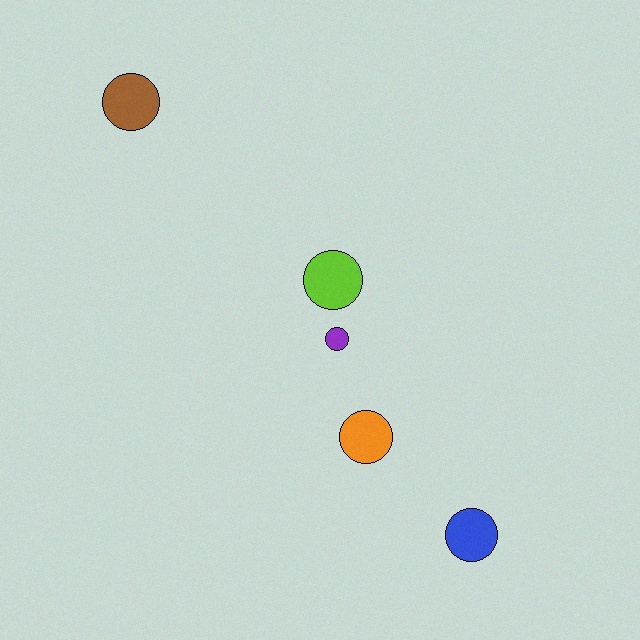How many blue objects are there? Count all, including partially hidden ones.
There is 1 blue object.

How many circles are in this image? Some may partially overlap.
There are 5 circles.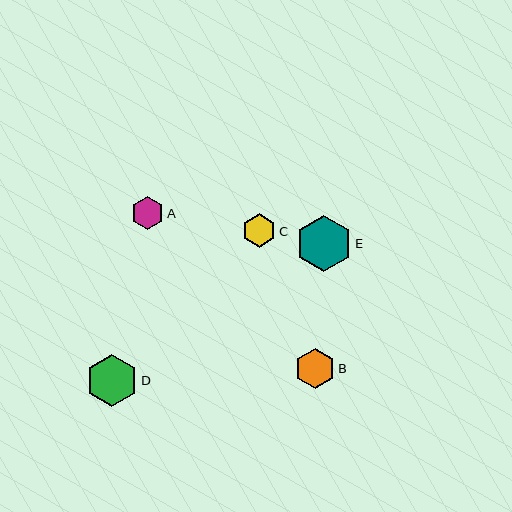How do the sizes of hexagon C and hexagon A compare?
Hexagon C and hexagon A are approximately the same size.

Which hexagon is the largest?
Hexagon E is the largest with a size of approximately 56 pixels.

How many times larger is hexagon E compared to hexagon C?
Hexagon E is approximately 1.7 times the size of hexagon C.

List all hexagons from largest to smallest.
From largest to smallest: E, D, B, C, A.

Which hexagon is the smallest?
Hexagon A is the smallest with a size of approximately 33 pixels.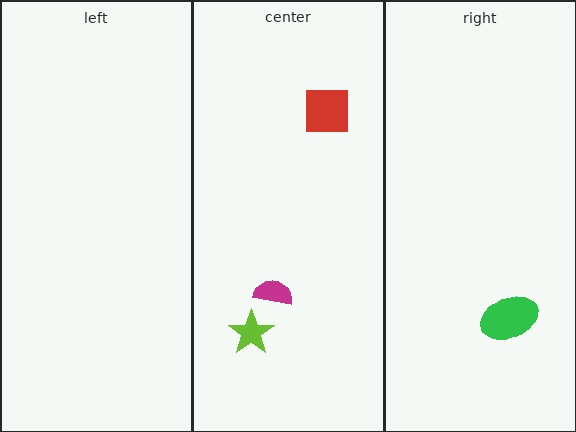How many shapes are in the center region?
3.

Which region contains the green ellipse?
The right region.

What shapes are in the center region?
The red square, the magenta semicircle, the lime star.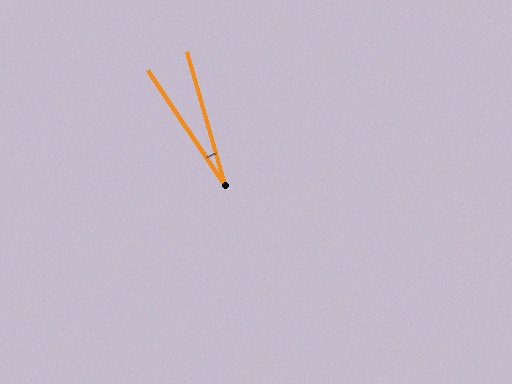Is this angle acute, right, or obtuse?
It is acute.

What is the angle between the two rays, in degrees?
Approximately 18 degrees.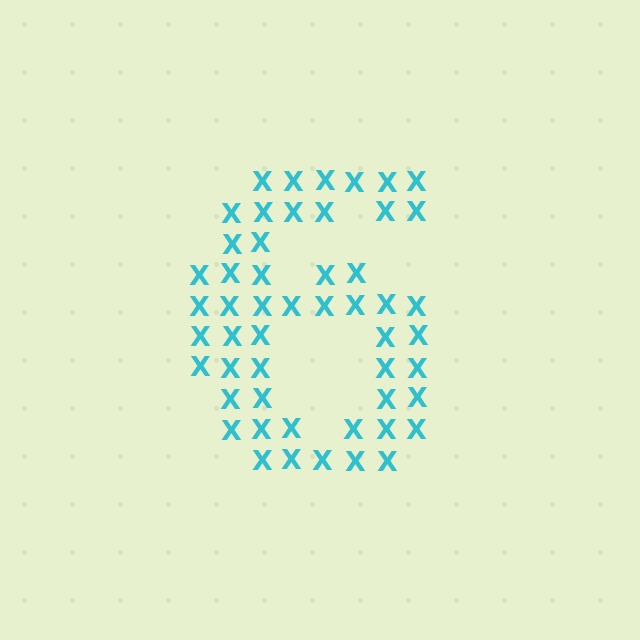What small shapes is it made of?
It is made of small letter X's.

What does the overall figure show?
The overall figure shows the digit 6.